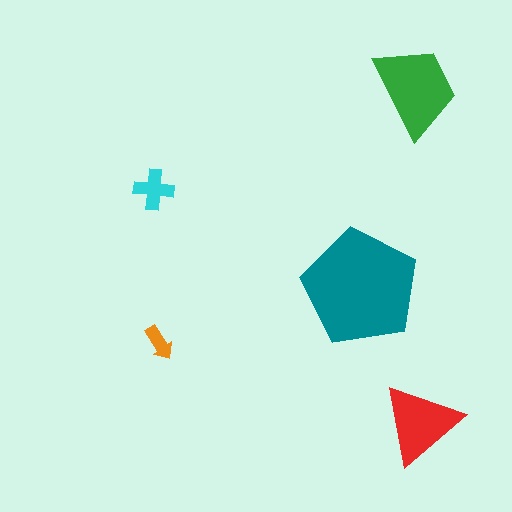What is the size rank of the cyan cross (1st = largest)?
4th.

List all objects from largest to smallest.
The teal pentagon, the green trapezoid, the red triangle, the cyan cross, the orange arrow.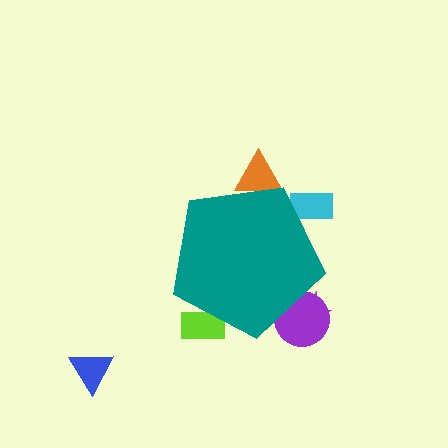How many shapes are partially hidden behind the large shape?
5 shapes are partially hidden.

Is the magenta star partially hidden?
Yes, the magenta star is partially hidden behind the teal pentagon.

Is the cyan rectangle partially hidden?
Yes, the cyan rectangle is partially hidden behind the teal pentagon.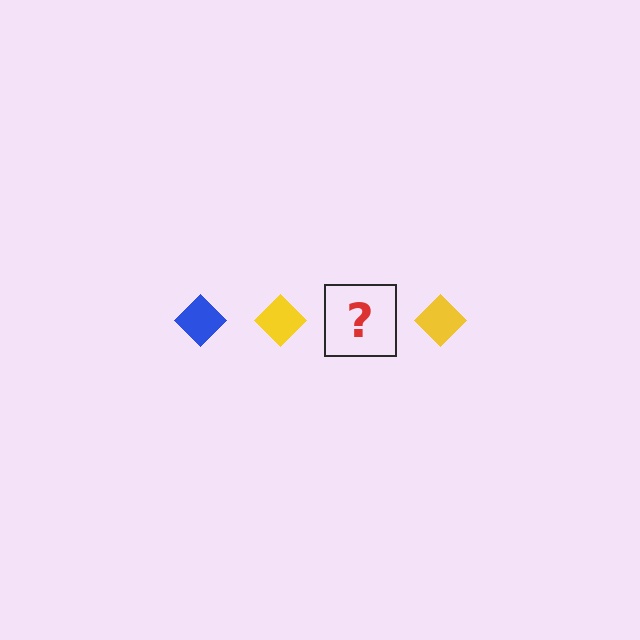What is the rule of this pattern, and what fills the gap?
The rule is that the pattern cycles through blue, yellow diamonds. The gap should be filled with a blue diamond.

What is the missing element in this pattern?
The missing element is a blue diamond.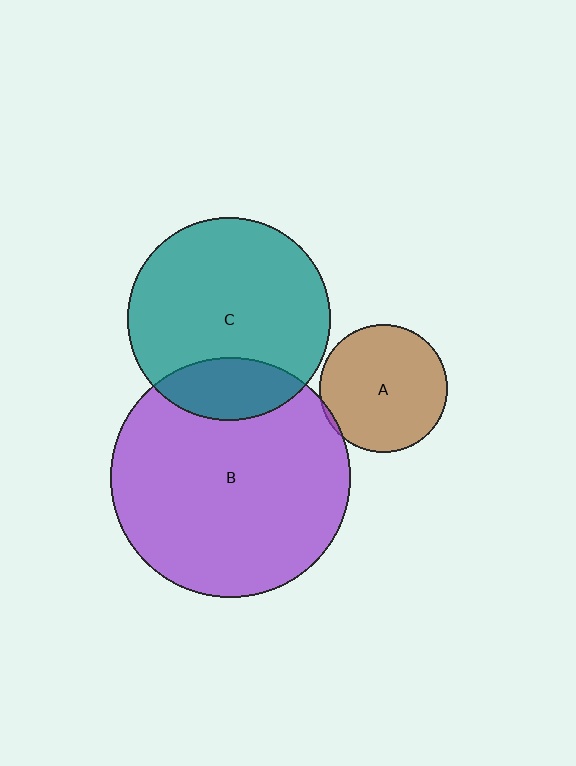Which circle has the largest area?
Circle B (purple).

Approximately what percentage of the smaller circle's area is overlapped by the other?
Approximately 20%.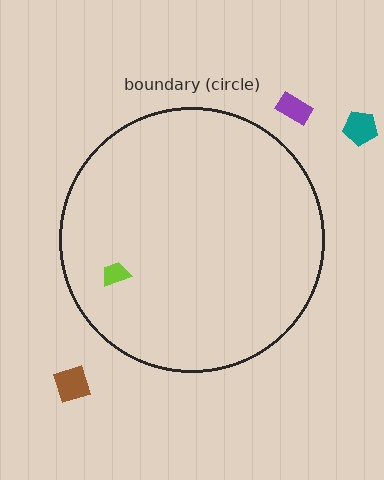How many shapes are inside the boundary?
1 inside, 3 outside.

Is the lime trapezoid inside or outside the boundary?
Inside.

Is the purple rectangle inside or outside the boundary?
Outside.